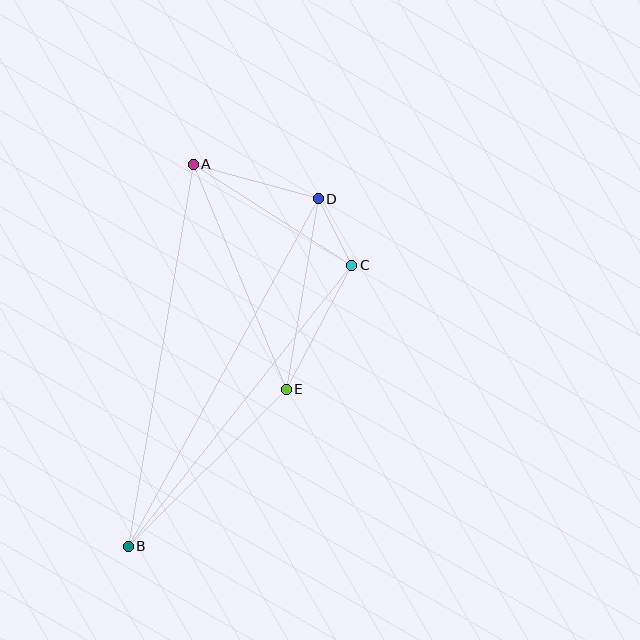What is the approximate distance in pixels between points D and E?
The distance between D and E is approximately 193 pixels.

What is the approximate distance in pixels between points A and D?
The distance between A and D is approximately 130 pixels.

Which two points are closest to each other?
Points C and D are closest to each other.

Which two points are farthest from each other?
Points B and D are farthest from each other.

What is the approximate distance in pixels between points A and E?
The distance between A and E is approximately 244 pixels.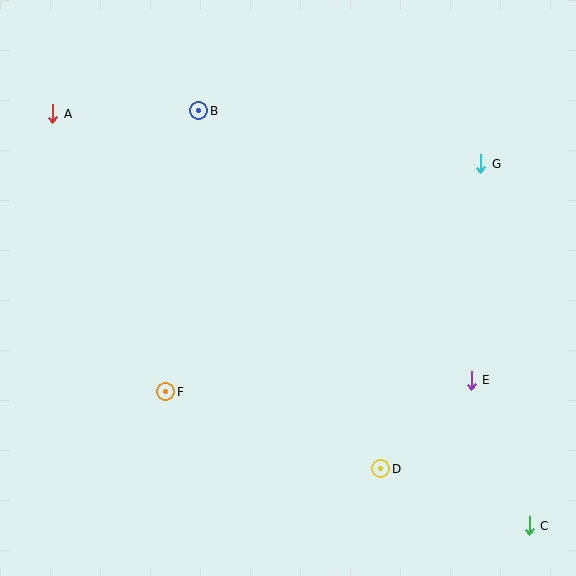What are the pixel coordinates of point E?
Point E is at (471, 380).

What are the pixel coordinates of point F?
Point F is at (166, 392).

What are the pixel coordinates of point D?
Point D is at (381, 469).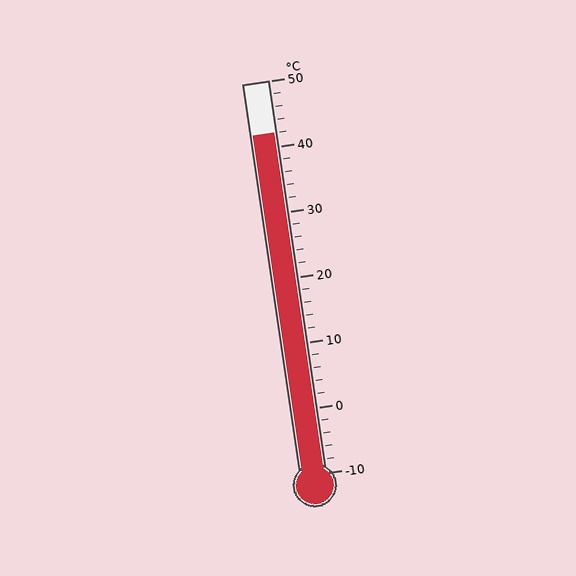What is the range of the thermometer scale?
The thermometer scale ranges from -10°C to 50°C.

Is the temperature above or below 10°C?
The temperature is above 10°C.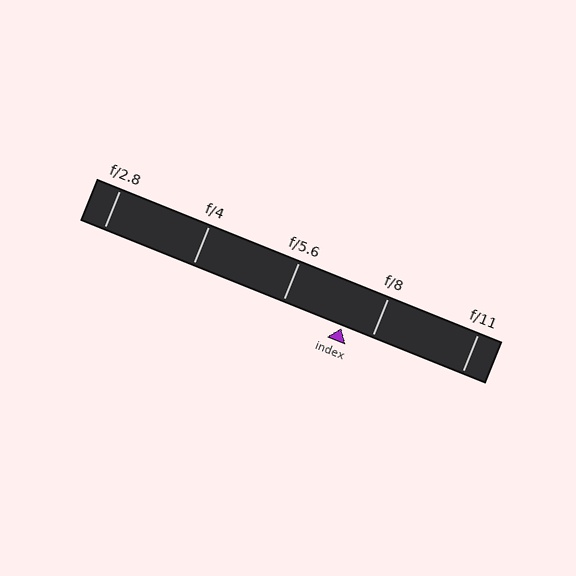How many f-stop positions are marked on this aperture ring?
There are 5 f-stop positions marked.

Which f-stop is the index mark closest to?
The index mark is closest to f/8.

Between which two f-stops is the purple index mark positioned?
The index mark is between f/5.6 and f/8.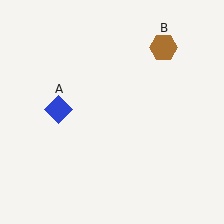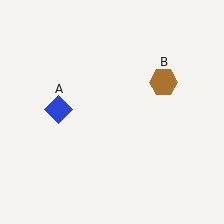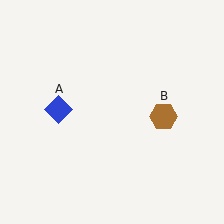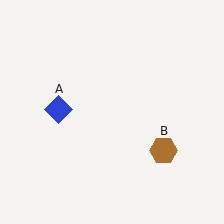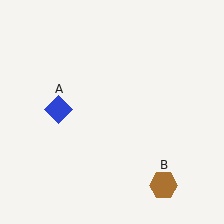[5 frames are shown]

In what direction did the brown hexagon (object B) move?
The brown hexagon (object B) moved down.